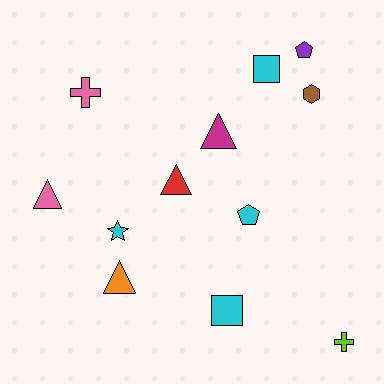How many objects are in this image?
There are 12 objects.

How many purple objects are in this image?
There is 1 purple object.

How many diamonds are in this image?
There are no diamonds.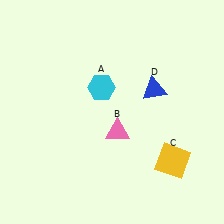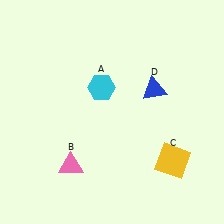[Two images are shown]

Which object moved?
The pink triangle (B) moved left.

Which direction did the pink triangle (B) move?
The pink triangle (B) moved left.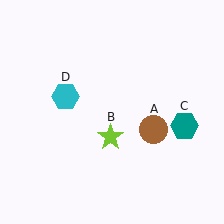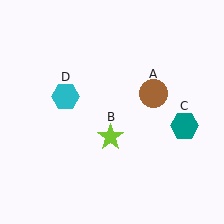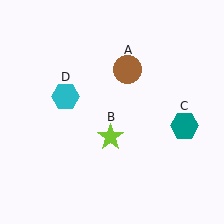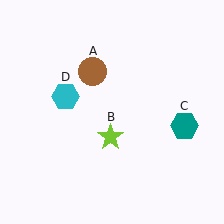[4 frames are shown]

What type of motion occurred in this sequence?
The brown circle (object A) rotated counterclockwise around the center of the scene.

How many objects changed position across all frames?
1 object changed position: brown circle (object A).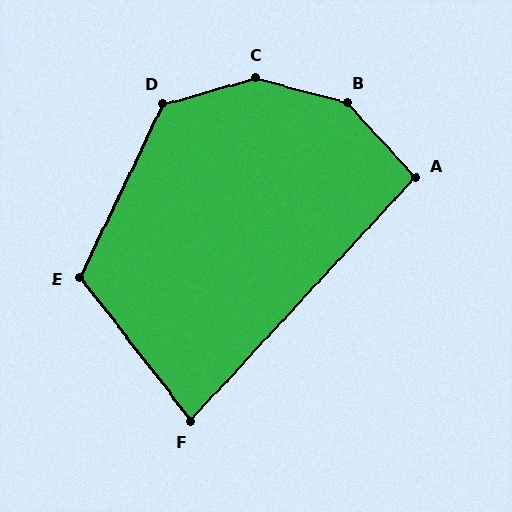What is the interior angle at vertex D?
Approximately 131 degrees (obtuse).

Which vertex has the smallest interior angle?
F, at approximately 80 degrees.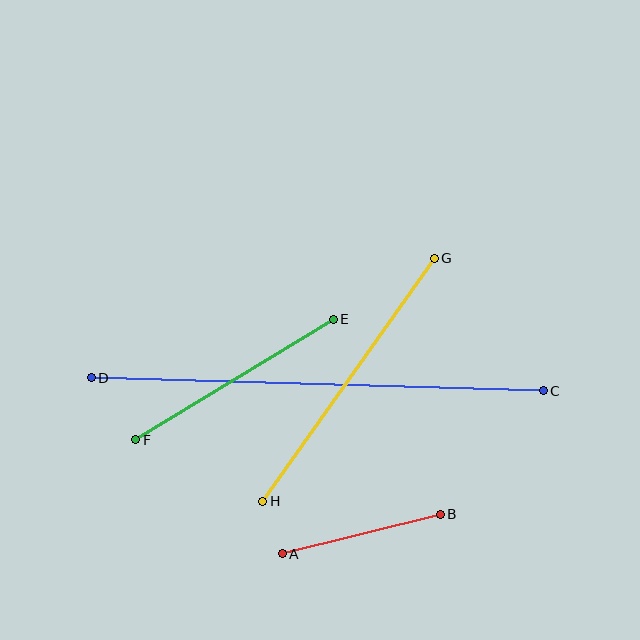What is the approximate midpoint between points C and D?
The midpoint is at approximately (317, 384) pixels.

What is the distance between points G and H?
The distance is approximately 297 pixels.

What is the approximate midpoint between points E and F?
The midpoint is at approximately (234, 380) pixels.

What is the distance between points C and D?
The distance is approximately 452 pixels.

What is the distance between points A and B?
The distance is approximately 163 pixels.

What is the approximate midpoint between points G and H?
The midpoint is at approximately (349, 380) pixels.